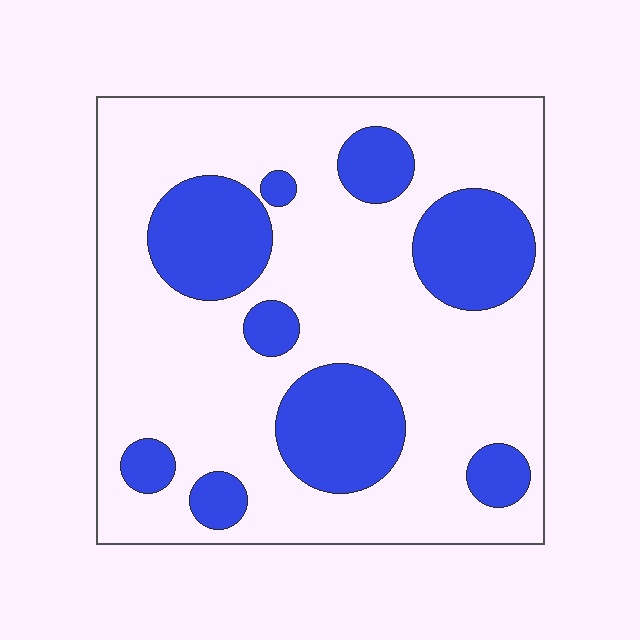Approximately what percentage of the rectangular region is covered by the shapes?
Approximately 25%.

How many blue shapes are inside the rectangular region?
9.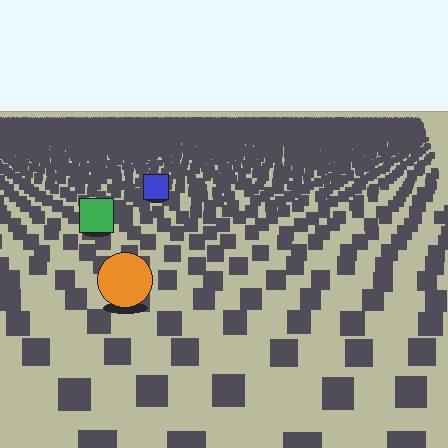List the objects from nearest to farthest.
From nearest to farthest: the orange circle, the green square, the blue square.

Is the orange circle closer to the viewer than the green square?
Yes. The orange circle is closer — you can tell from the texture gradient: the ground texture is coarser near it.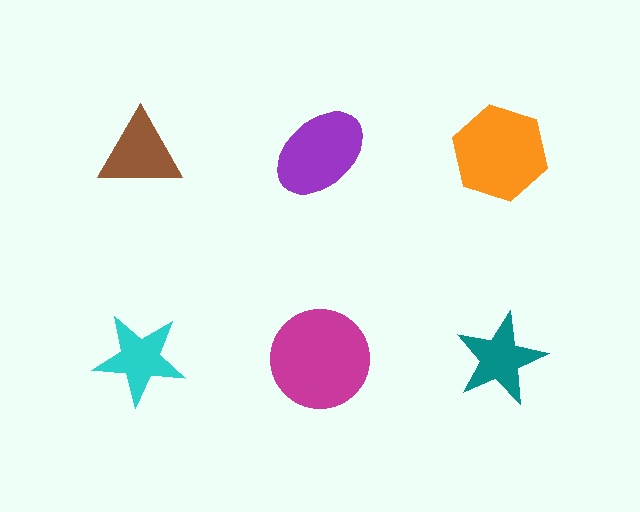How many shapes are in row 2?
3 shapes.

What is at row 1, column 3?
An orange hexagon.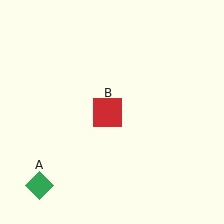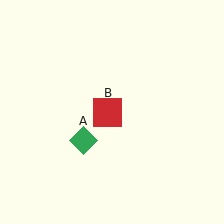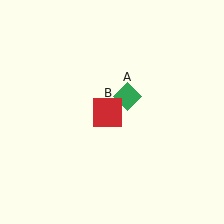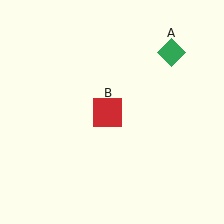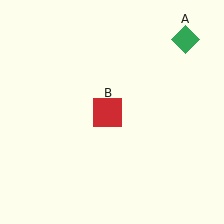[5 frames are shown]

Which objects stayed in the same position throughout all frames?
Red square (object B) remained stationary.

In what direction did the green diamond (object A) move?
The green diamond (object A) moved up and to the right.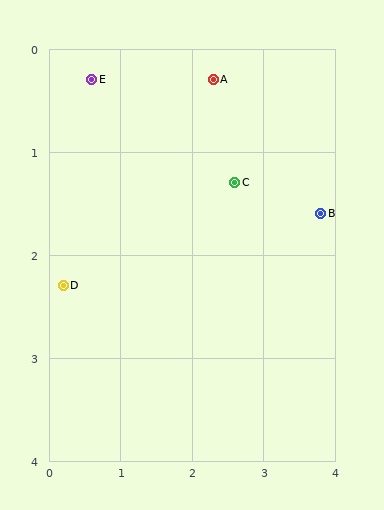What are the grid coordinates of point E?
Point E is at approximately (0.6, 0.3).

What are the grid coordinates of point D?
Point D is at approximately (0.2, 2.3).